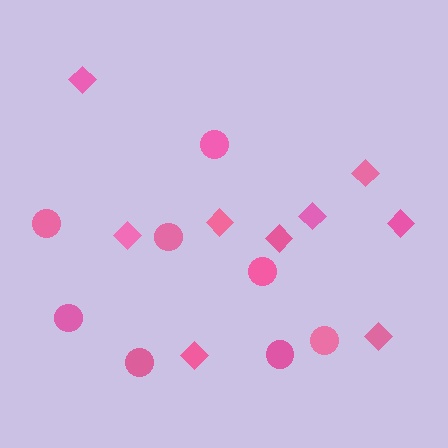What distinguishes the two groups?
There are 2 groups: one group of circles (8) and one group of diamonds (9).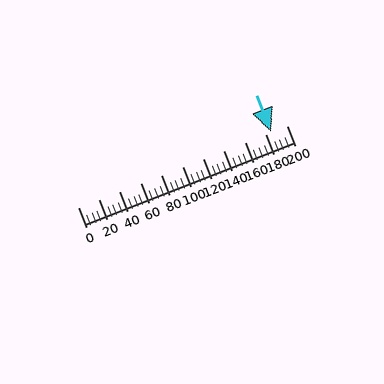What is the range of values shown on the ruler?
The ruler shows values from 0 to 200.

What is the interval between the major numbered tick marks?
The major tick marks are spaced 20 units apart.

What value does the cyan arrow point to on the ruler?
The cyan arrow points to approximately 185.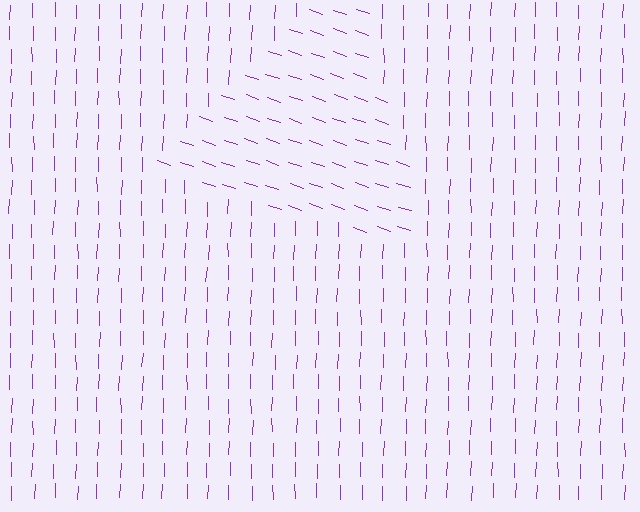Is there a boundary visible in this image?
Yes, there is a texture boundary formed by a change in line orientation.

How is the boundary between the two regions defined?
The boundary is defined purely by a change in line orientation (approximately 73 degrees difference). All lines are the same color and thickness.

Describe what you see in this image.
The image is filled with small purple line segments. A triangle region in the image has lines oriented differently from the surrounding lines, creating a visible texture boundary.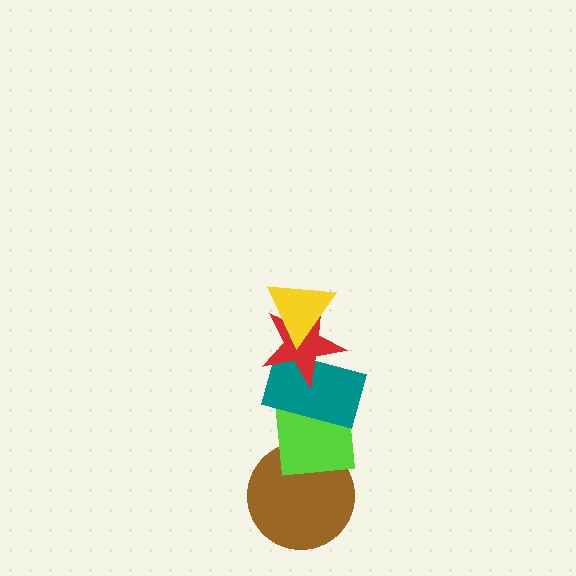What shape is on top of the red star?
The yellow triangle is on top of the red star.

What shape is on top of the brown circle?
The lime square is on top of the brown circle.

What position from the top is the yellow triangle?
The yellow triangle is 1st from the top.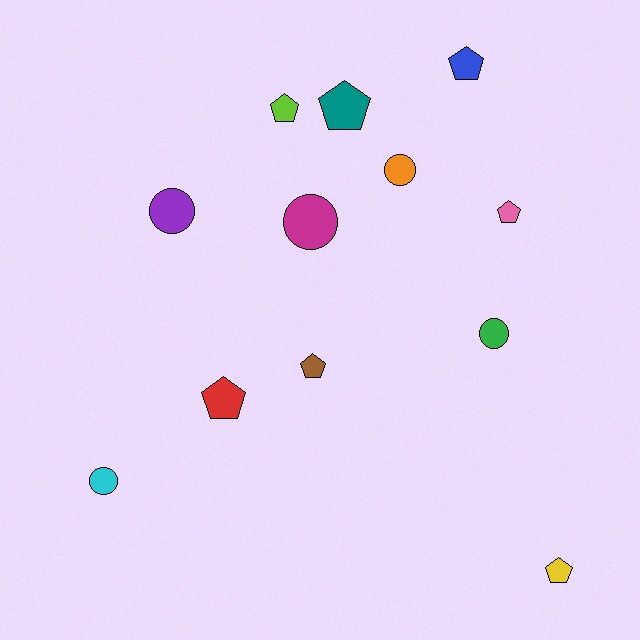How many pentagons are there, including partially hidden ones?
There are 7 pentagons.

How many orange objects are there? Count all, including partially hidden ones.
There is 1 orange object.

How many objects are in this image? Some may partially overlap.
There are 12 objects.